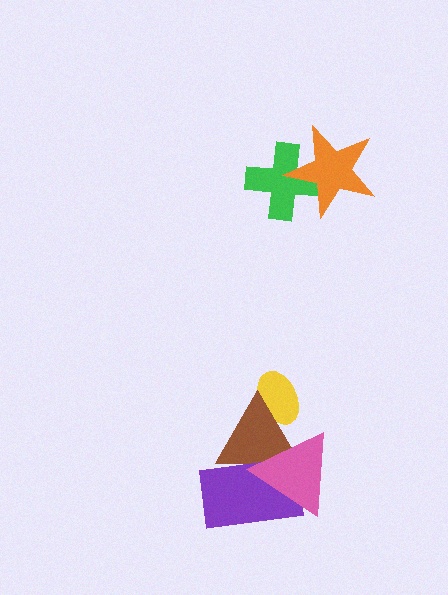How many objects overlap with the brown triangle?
3 objects overlap with the brown triangle.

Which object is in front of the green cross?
The orange star is in front of the green cross.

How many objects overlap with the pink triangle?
2 objects overlap with the pink triangle.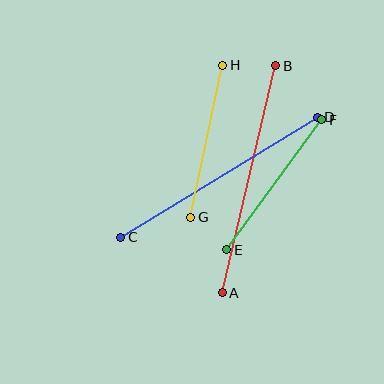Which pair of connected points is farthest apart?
Points A and B are farthest apart.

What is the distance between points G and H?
The distance is approximately 155 pixels.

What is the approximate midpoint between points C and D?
The midpoint is at approximately (219, 177) pixels.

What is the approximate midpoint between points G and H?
The midpoint is at approximately (207, 141) pixels.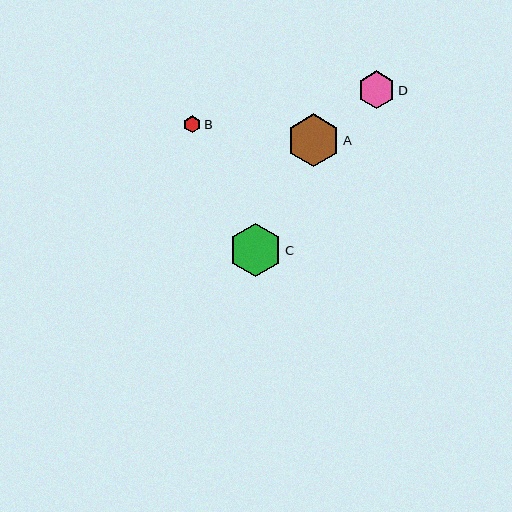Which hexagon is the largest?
Hexagon C is the largest with a size of approximately 53 pixels.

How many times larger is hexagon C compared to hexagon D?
Hexagon C is approximately 1.4 times the size of hexagon D.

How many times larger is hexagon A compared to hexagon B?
Hexagon A is approximately 3.1 times the size of hexagon B.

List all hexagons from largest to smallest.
From largest to smallest: C, A, D, B.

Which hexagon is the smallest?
Hexagon B is the smallest with a size of approximately 17 pixels.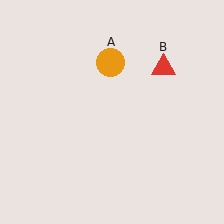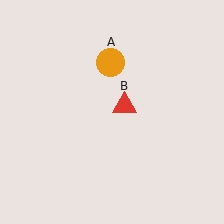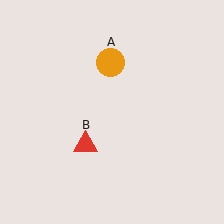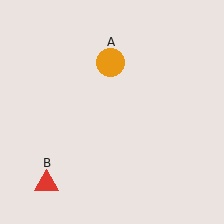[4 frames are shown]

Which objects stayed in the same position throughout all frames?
Orange circle (object A) remained stationary.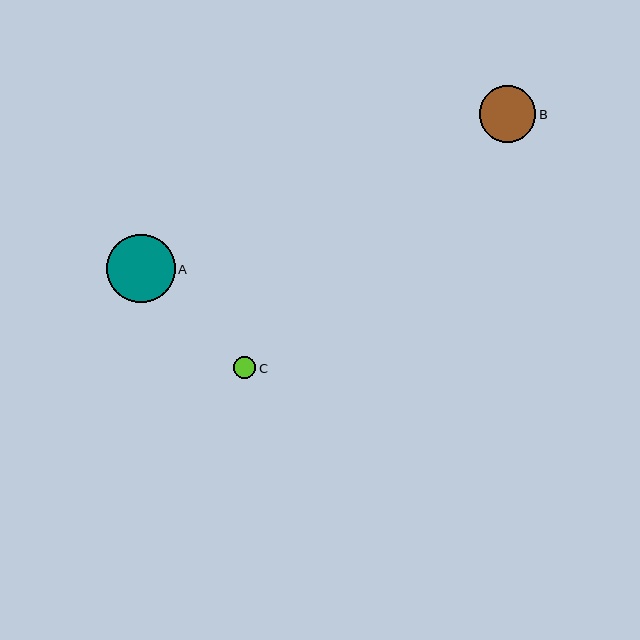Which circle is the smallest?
Circle C is the smallest with a size of approximately 22 pixels.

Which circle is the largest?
Circle A is the largest with a size of approximately 68 pixels.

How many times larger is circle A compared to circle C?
Circle A is approximately 3.1 times the size of circle C.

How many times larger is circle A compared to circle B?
Circle A is approximately 1.2 times the size of circle B.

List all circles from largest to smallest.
From largest to smallest: A, B, C.